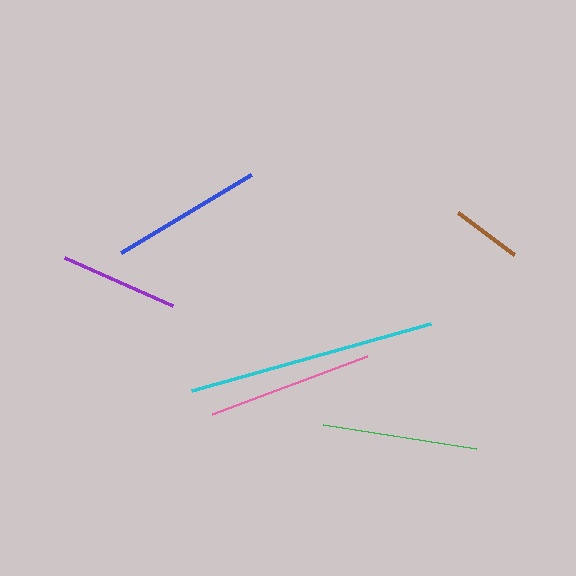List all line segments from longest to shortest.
From longest to shortest: cyan, pink, green, blue, purple, brown.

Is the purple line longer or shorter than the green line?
The green line is longer than the purple line.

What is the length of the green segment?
The green segment is approximately 155 pixels long.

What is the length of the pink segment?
The pink segment is approximately 166 pixels long.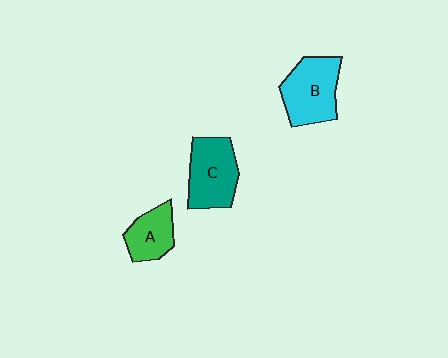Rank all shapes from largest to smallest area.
From largest to smallest: B (cyan), C (teal), A (green).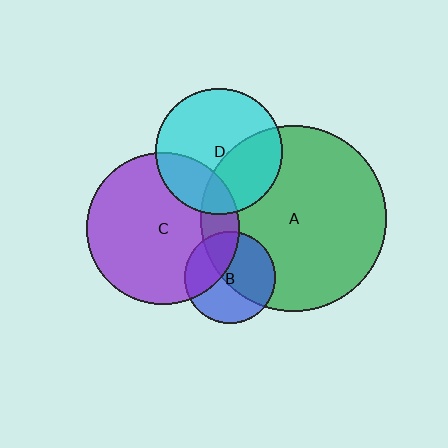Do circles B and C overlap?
Yes.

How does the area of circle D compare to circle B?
Approximately 1.9 times.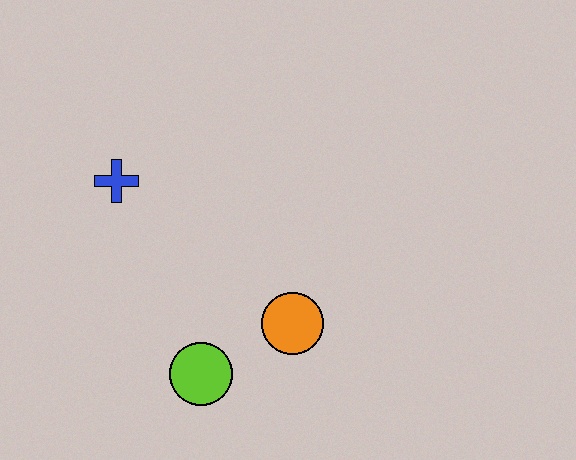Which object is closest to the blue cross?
The lime circle is closest to the blue cross.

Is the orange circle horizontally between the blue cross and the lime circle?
No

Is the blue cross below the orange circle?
No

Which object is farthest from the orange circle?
The blue cross is farthest from the orange circle.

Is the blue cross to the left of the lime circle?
Yes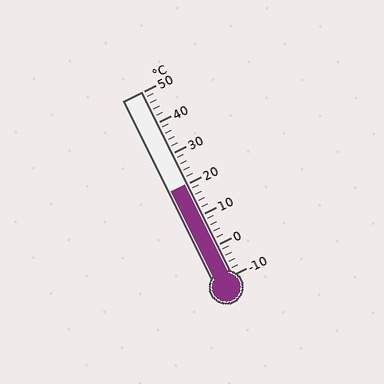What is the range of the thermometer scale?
The thermometer scale ranges from -10°C to 50°C.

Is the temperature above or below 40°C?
The temperature is below 40°C.